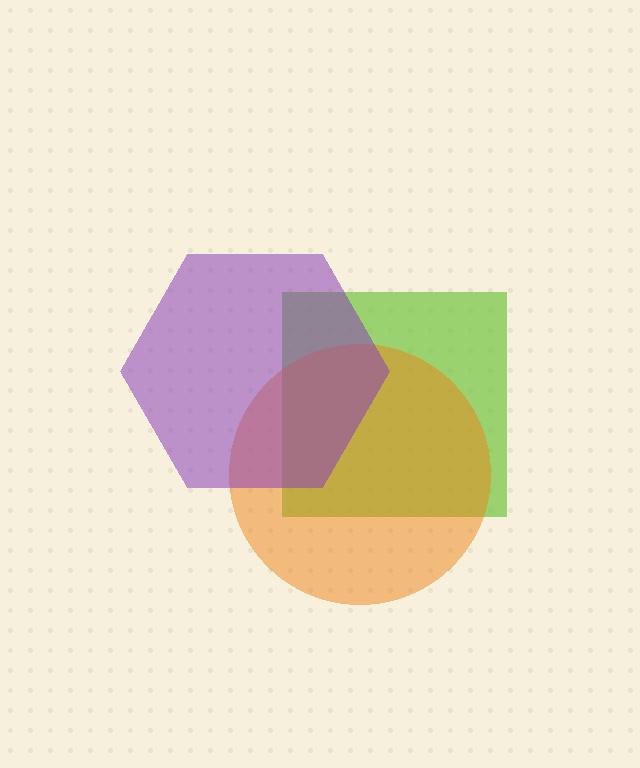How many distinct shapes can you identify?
There are 3 distinct shapes: a lime square, an orange circle, a purple hexagon.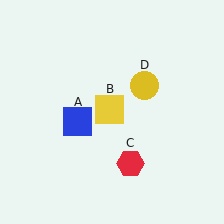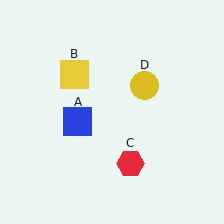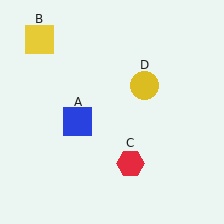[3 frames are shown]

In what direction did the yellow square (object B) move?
The yellow square (object B) moved up and to the left.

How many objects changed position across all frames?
1 object changed position: yellow square (object B).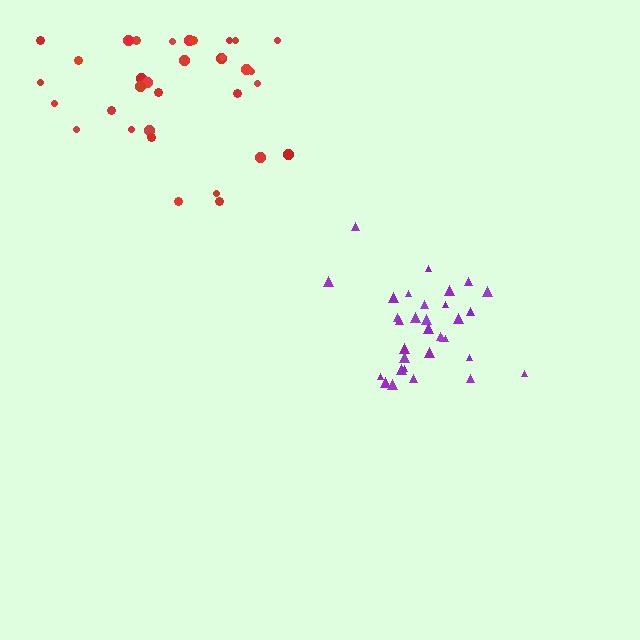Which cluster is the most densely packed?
Purple.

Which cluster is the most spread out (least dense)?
Red.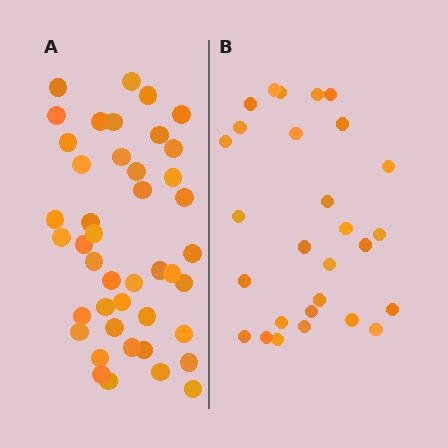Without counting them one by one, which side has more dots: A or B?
Region A (the left region) has more dots.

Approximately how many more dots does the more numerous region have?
Region A has approximately 15 more dots than region B.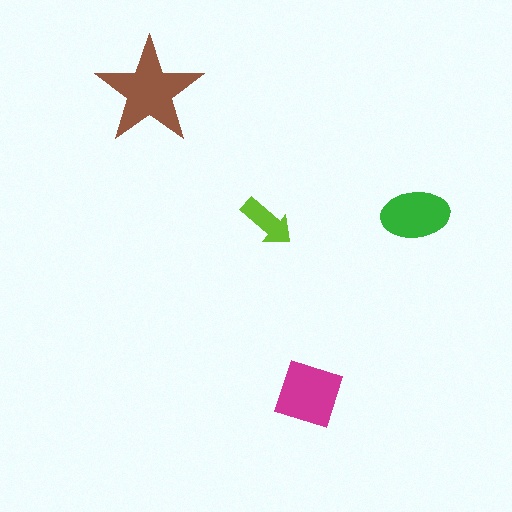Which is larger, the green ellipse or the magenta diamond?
The magenta diamond.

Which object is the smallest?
The lime arrow.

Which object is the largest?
The brown star.